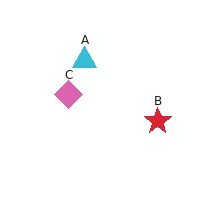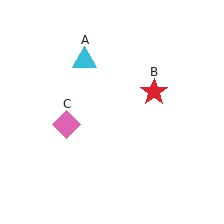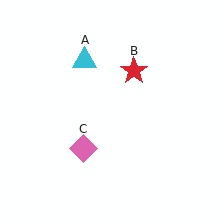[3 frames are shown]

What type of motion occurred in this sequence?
The red star (object B), pink diamond (object C) rotated counterclockwise around the center of the scene.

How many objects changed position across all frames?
2 objects changed position: red star (object B), pink diamond (object C).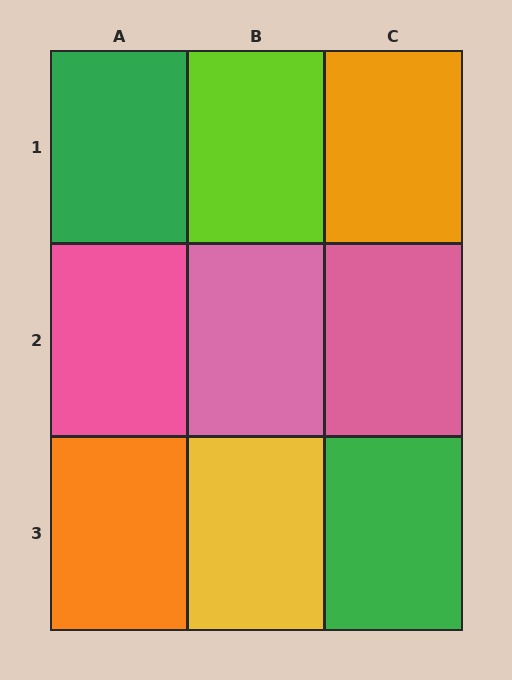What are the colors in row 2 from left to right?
Pink, pink, pink.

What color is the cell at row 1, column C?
Orange.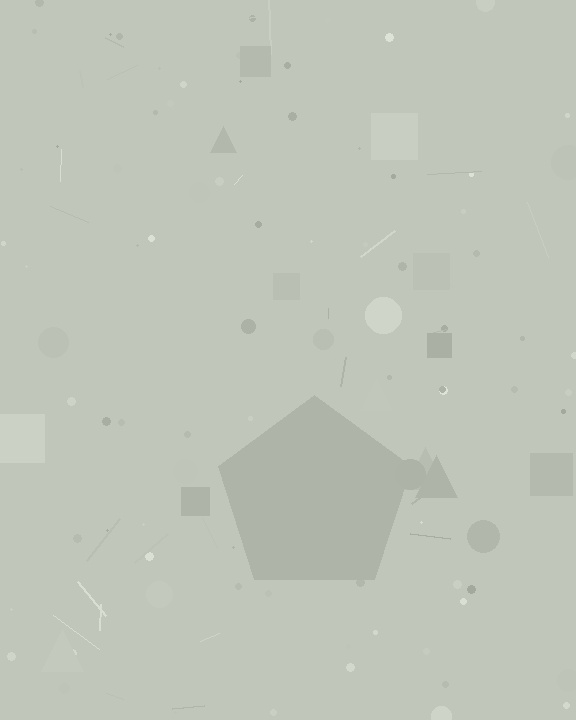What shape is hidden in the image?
A pentagon is hidden in the image.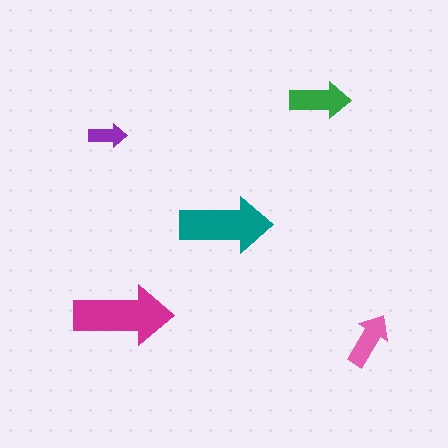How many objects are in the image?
There are 5 objects in the image.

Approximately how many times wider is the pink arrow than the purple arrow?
About 1.5 times wider.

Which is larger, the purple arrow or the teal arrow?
The teal one.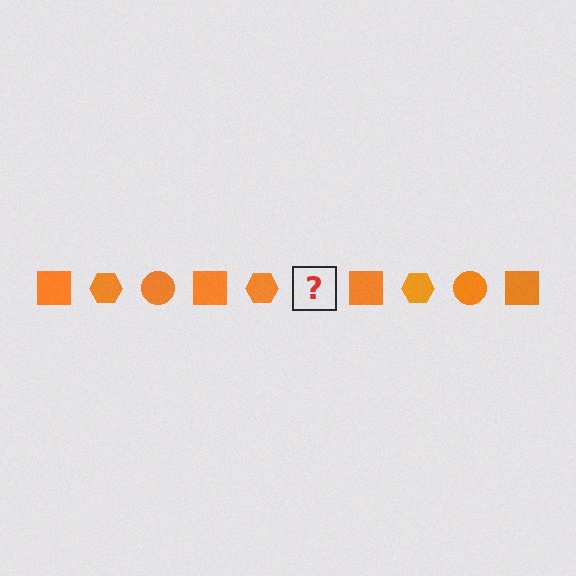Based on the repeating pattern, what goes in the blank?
The blank should be an orange circle.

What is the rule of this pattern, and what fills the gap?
The rule is that the pattern cycles through square, hexagon, circle shapes in orange. The gap should be filled with an orange circle.